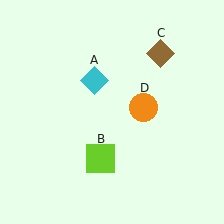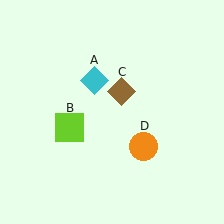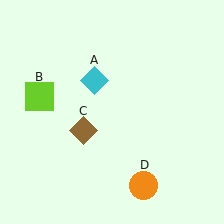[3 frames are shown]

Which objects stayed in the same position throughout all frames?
Cyan diamond (object A) remained stationary.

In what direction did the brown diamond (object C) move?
The brown diamond (object C) moved down and to the left.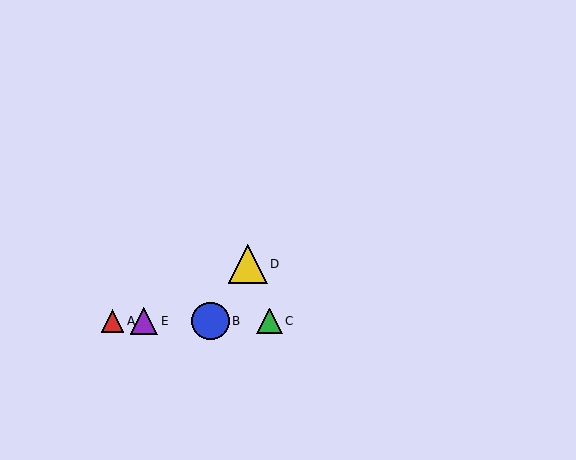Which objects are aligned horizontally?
Objects A, B, C, E are aligned horizontally.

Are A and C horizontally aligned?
Yes, both are at y≈321.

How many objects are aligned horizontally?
4 objects (A, B, C, E) are aligned horizontally.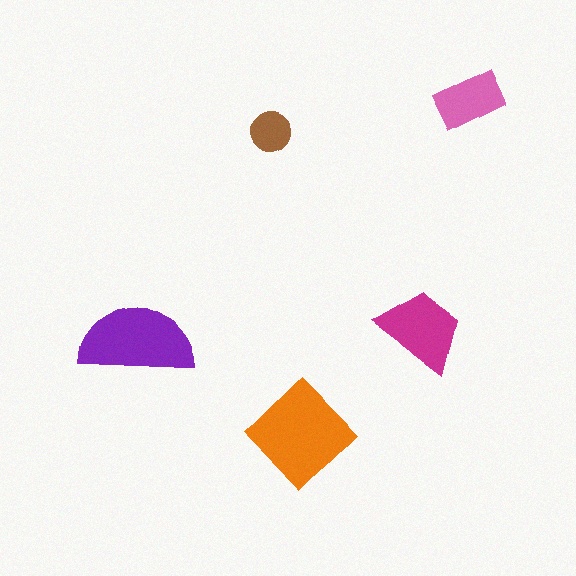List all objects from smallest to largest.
The brown circle, the pink rectangle, the magenta trapezoid, the purple semicircle, the orange diamond.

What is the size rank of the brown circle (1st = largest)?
5th.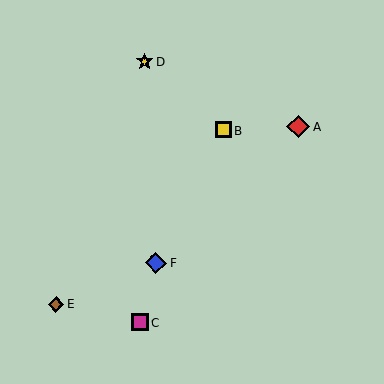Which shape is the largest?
The red diamond (labeled A) is the largest.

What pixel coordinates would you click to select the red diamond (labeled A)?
Click at (298, 127) to select the red diamond A.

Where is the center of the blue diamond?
The center of the blue diamond is at (156, 263).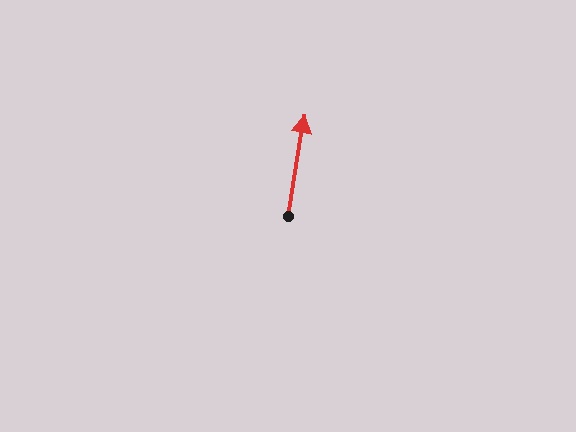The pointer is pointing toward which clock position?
Roughly 12 o'clock.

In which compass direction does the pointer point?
North.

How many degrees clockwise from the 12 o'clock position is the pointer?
Approximately 9 degrees.